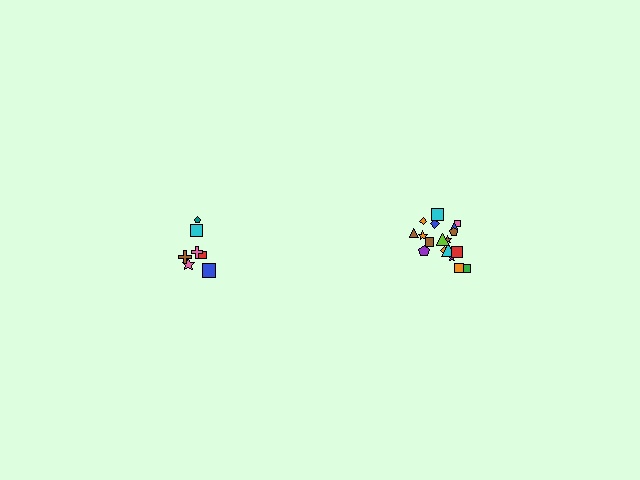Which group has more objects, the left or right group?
The right group.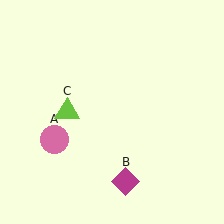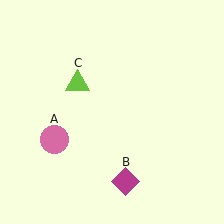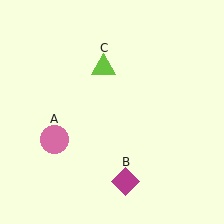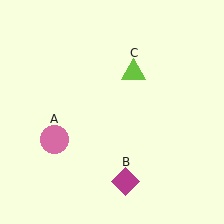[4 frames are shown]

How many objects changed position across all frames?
1 object changed position: lime triangle (object C).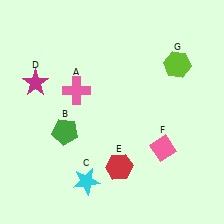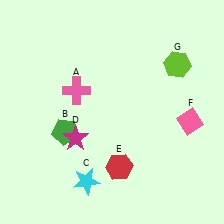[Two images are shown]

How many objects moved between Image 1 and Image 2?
2 objects moved between the two images.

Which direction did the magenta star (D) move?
The magenta star (D) moved down.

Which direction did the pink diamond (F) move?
The pink diamond (F) moved right.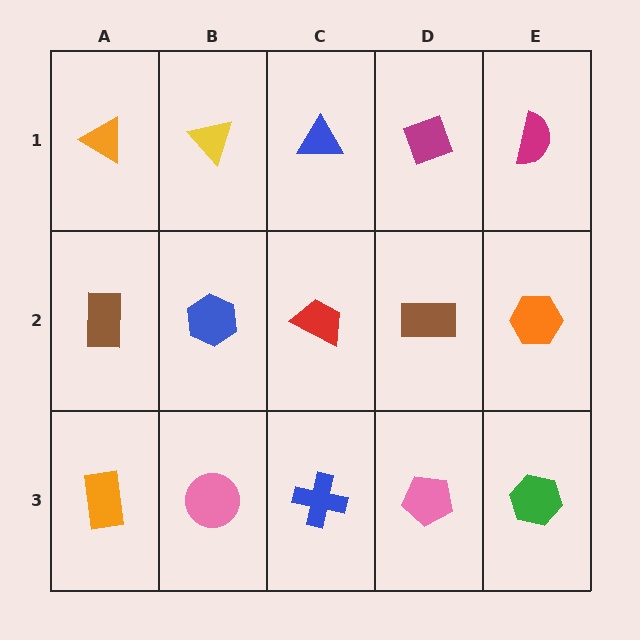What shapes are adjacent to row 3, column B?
A blue hexagon (row 2, column B), an orange rectangle (row 3, column A), a blue cross (row 3, column C).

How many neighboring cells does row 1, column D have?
3.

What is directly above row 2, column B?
A yellow triangle.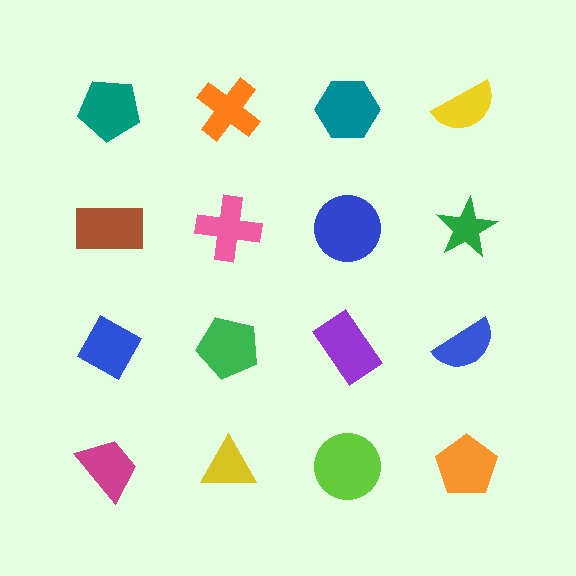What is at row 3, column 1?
A blue diamond.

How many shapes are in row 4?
4 shapes.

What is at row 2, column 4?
A green star.